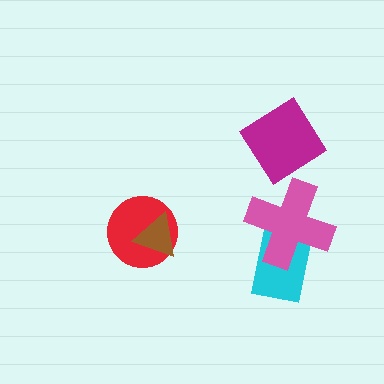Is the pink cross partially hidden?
No, no other shape covers it.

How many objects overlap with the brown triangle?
1 object overlaps with the brown triangle.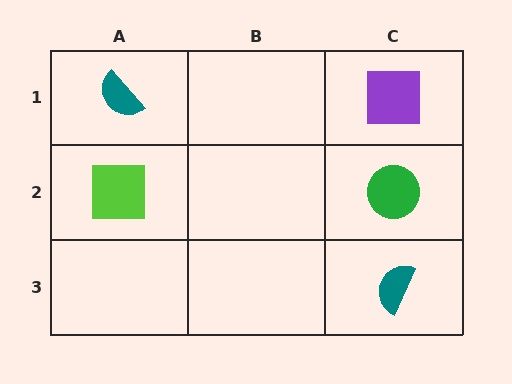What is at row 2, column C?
A green circle.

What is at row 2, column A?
A lime square.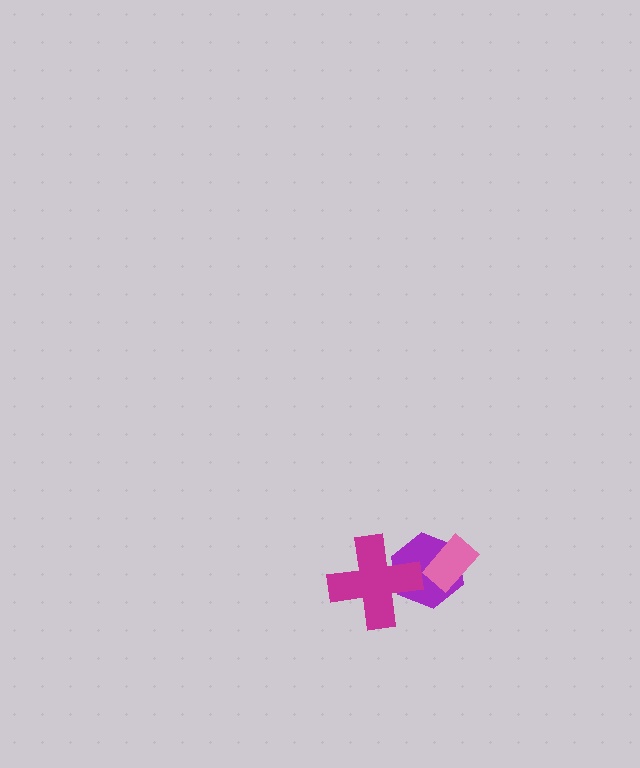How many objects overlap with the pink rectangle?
1 object overlaps with the pink rectangle.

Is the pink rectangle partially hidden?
No, no other shape covers it.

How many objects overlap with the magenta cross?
1 object overlaps with the magenta cross.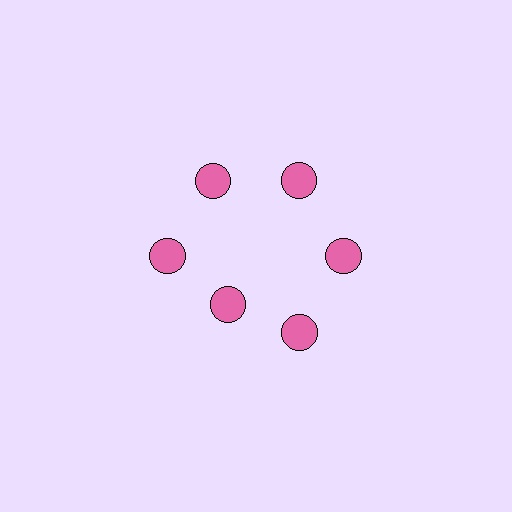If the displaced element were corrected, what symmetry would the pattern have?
It would have 6-fold rotational symmetry — the pattern would map onto itself every 60 degrees.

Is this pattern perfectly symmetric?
No. The 6 pink circles are arranged in a ring, but one element near the 7 o'clock position is pulled inward toward the center, breaking the 6-fold rotational symmetry.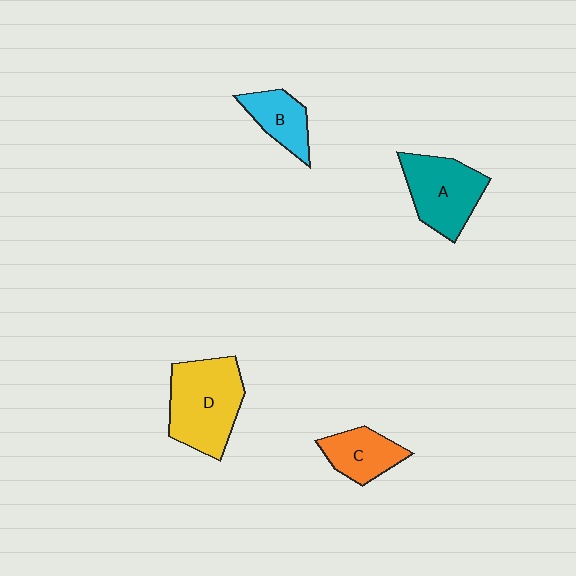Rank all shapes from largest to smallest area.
From largest to smallest: D (yellow), A (teal), C (orange), B (cyan).